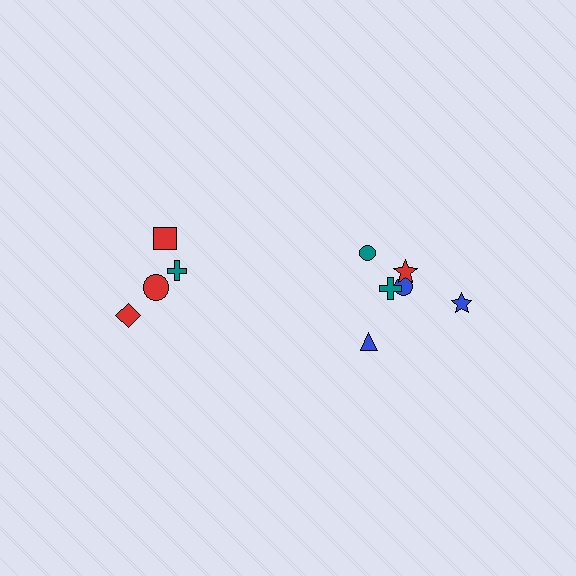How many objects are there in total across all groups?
There are 10 objects.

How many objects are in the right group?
There are 6 objects.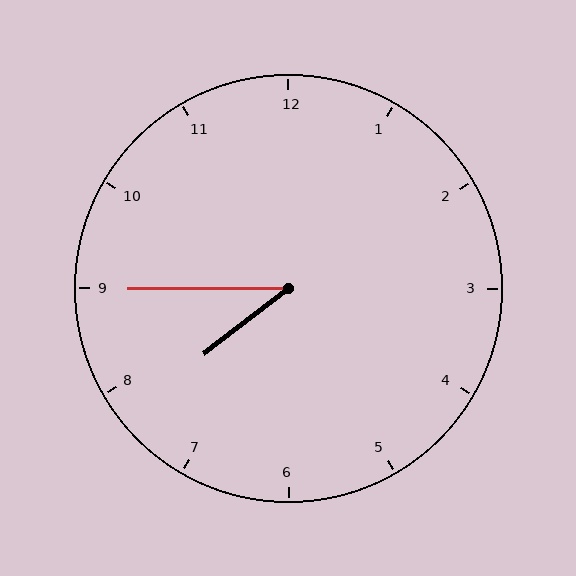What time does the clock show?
7:45.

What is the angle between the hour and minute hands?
Approximately 38 degrees.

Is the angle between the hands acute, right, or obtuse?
It is acute.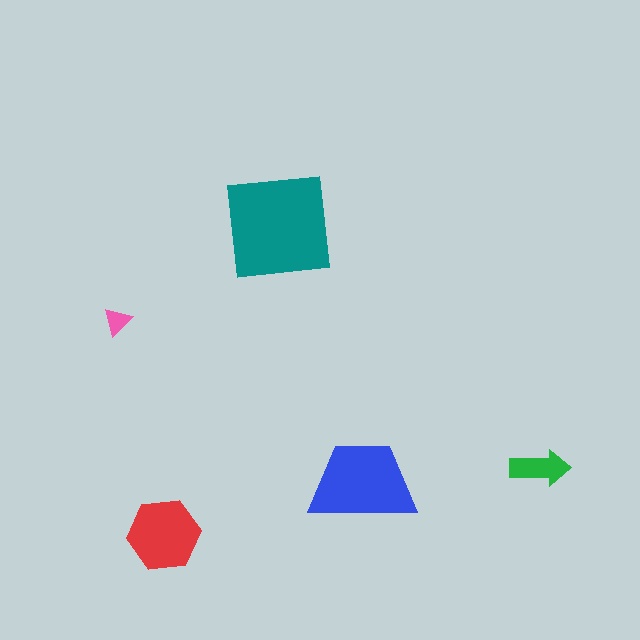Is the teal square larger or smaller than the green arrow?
Larger.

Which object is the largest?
The teal square.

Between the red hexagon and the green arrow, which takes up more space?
The red hexagon.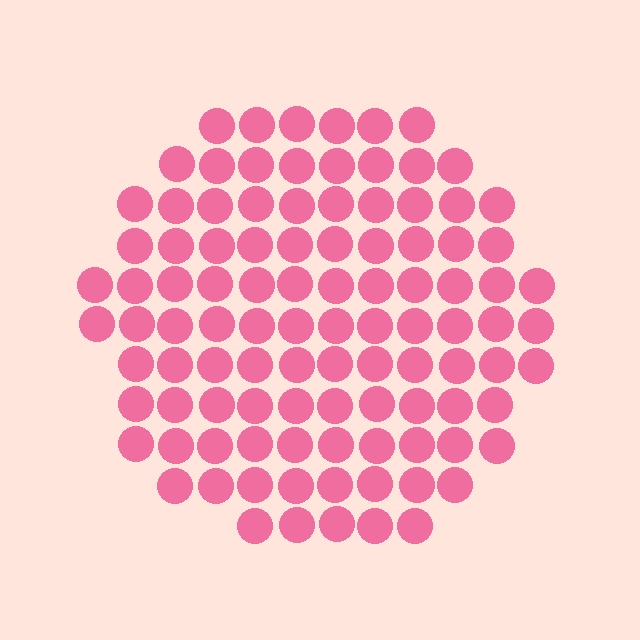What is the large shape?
The large shape is a circle.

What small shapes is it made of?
It is made of small circles.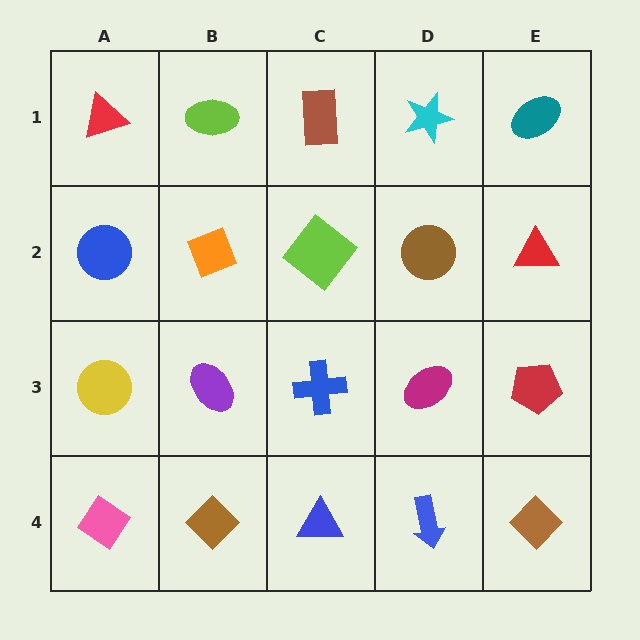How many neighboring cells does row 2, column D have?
4.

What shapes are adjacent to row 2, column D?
A cyan star (row 1, column D), a magenta ellipse (row 3, column D), a lime diamond (row 2, column C), a red triangle (row 2, column E).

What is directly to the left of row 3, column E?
A magenta ellipse.